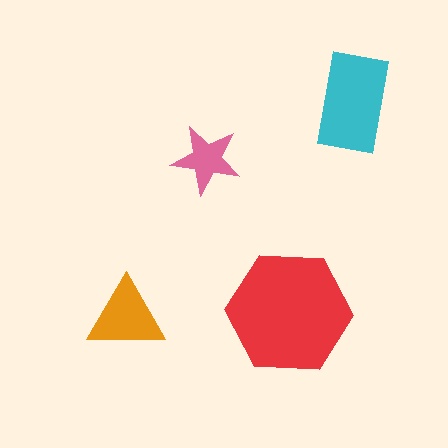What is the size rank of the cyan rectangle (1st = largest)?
2nd.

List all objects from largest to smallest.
The red hexagon, the cyan rectangle, the orange triangle, the pink star.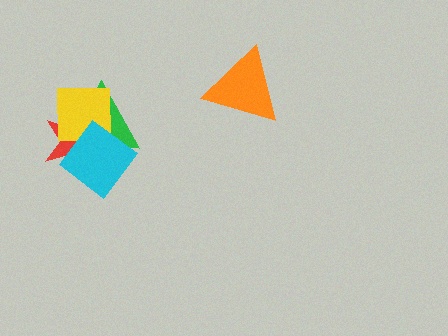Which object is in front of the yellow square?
The cyan diamond is in front of the yellow square.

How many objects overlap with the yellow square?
3 objects overlap with the yellow square.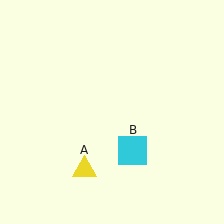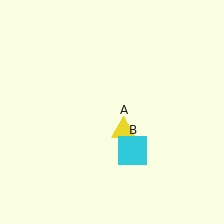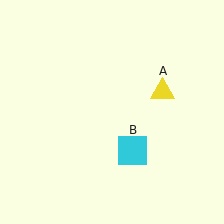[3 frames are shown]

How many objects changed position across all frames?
1 object changed position: yellow triangle (object A).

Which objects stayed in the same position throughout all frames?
Cyan square (object B) remained stationary.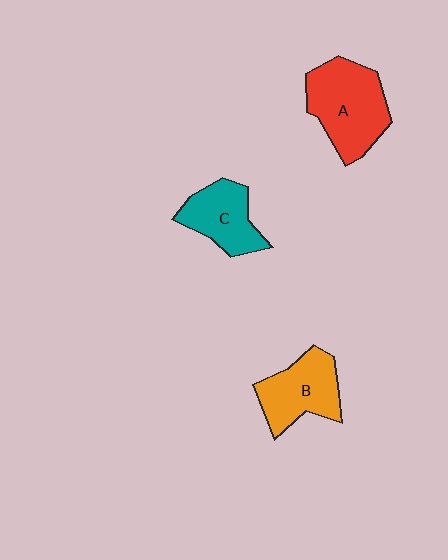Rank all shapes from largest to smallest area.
From largest to smallest: A (red), B (orange), C (teal).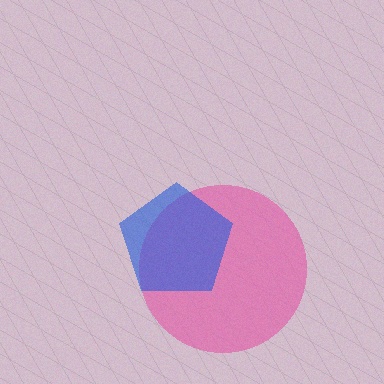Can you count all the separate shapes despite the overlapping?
Yes, there are 2 separate shapes.